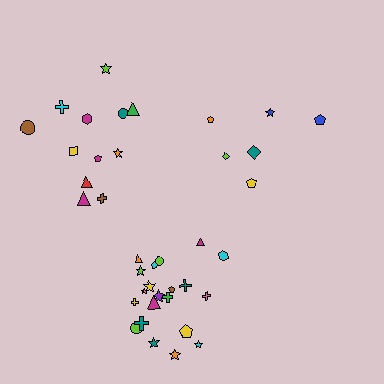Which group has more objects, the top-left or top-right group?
The top-left group.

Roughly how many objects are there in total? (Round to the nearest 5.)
Roughly 40 objects in total.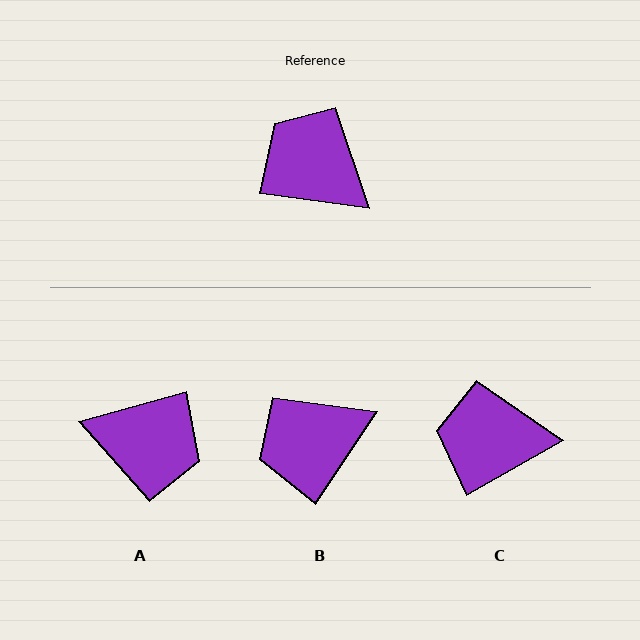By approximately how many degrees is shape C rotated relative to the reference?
Approximately 37 degrees counter-clockwise.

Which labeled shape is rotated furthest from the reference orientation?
A, about 157 degrees away.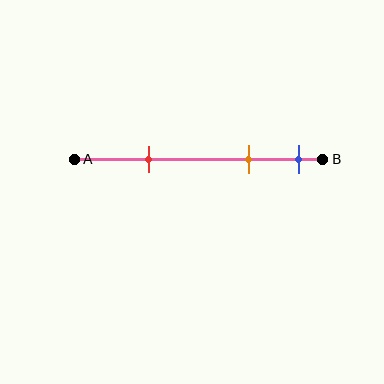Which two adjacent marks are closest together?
The orange and blue marks are the closest adjacent pair.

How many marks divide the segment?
There are 3 marks dividing the segment.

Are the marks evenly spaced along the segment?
No, the marks are not evenly spaced.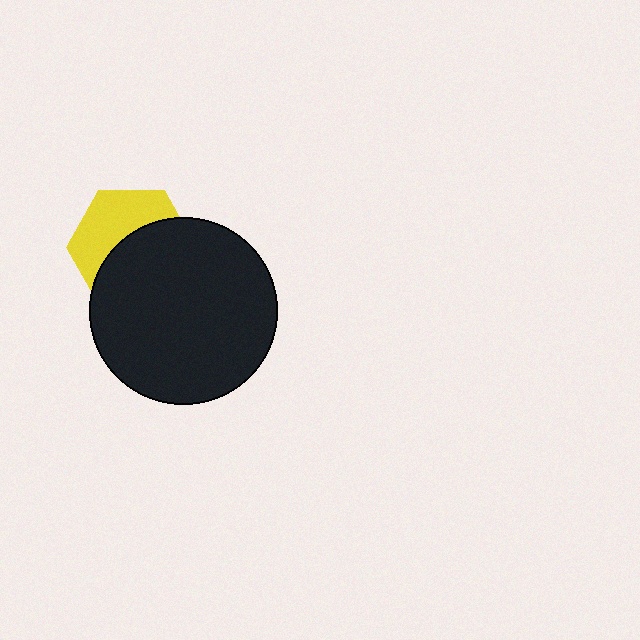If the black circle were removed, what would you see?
You would see the complete yellow hexagon.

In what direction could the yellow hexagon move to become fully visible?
The yellow hexagon could move up. That would shift it out from behind the black circle entirely.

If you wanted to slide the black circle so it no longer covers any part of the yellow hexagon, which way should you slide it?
Slide it down — that is the most direct way to separate the two shapes.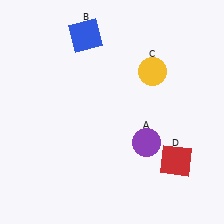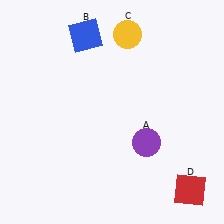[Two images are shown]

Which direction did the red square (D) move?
The red square (D) moved down.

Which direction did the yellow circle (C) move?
The yellow circle (C) moved up.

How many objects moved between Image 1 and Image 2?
2 objects moved between the two images.